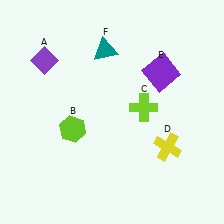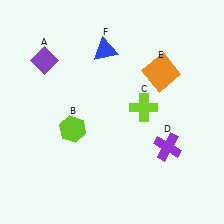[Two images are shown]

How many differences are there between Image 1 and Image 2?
There are 3 differences between the two images.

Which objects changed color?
D changed from yellow to purple. E changed from purple to orange. F changed from teal to blue.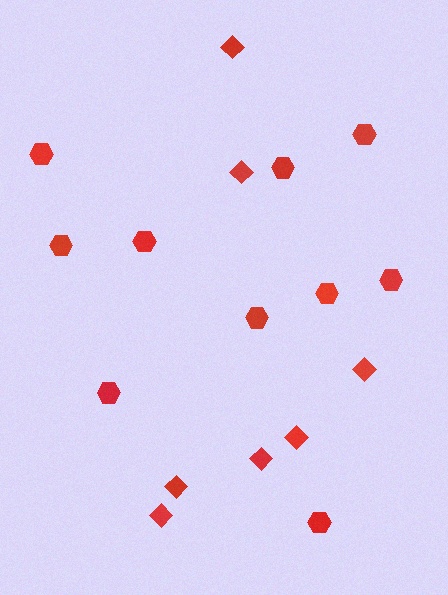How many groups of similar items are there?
There are 2 groups: one group of hexagons (10) and one group of diamonds (7).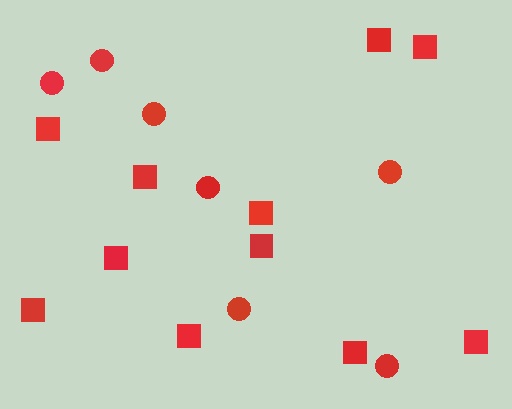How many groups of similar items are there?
There are 2 groups: one group of squares (11) and one group of circles (7).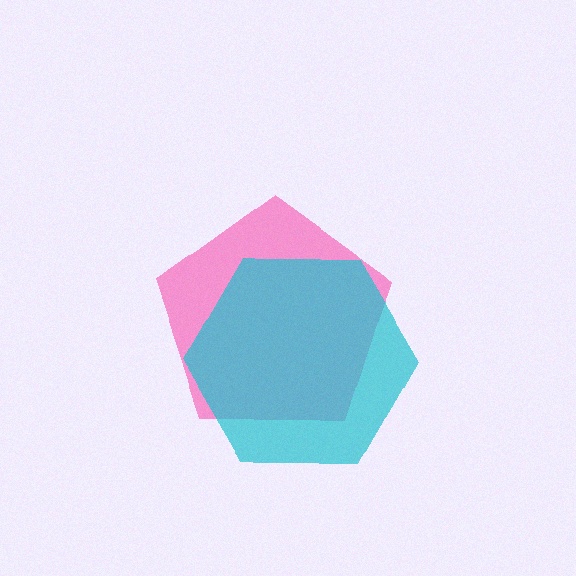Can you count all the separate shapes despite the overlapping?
Yes, there are 2 separate shapes.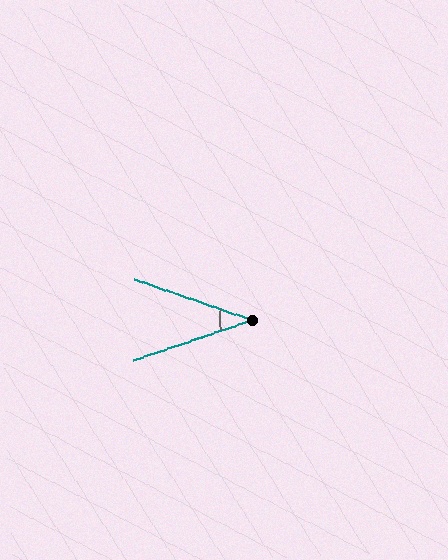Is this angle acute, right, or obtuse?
It is acute.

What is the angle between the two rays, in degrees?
Approximately 38 degrees.